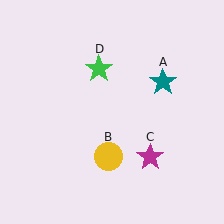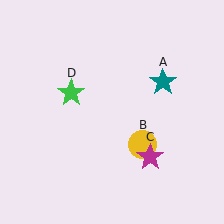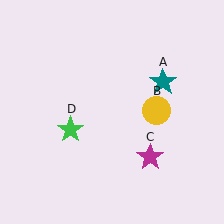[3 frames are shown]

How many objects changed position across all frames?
2 objects changed position: yellow circle (object B), green star (object D).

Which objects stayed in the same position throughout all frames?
Teal star (object A) and magenta star (object C) remained stationary.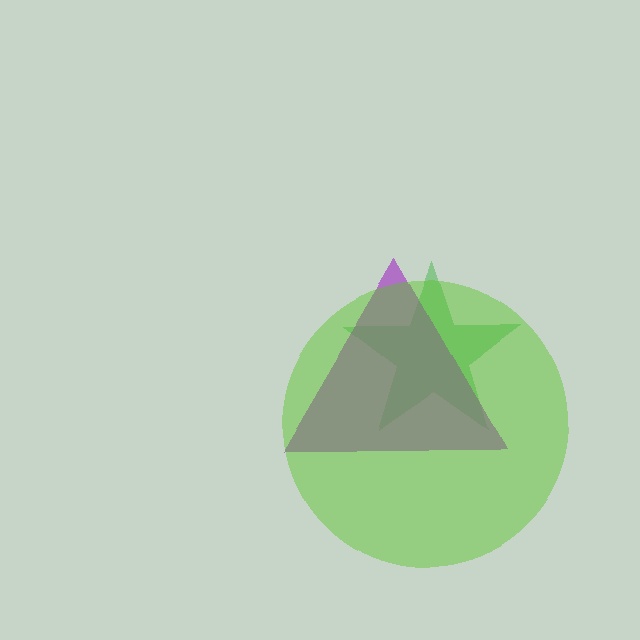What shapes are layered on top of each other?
The layered shapes are: a green star, a purple triangle, a lime circle.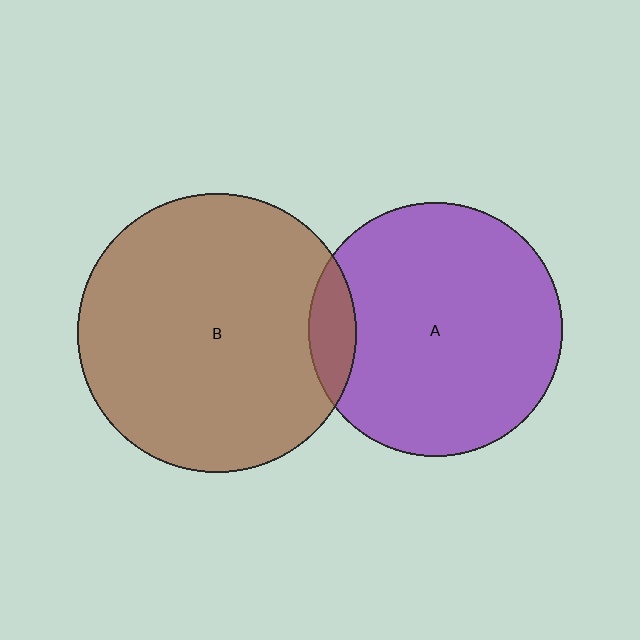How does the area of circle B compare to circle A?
Approximately 1.2 times.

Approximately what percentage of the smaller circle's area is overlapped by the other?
Approximately 10%.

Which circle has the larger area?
Circle B (brown).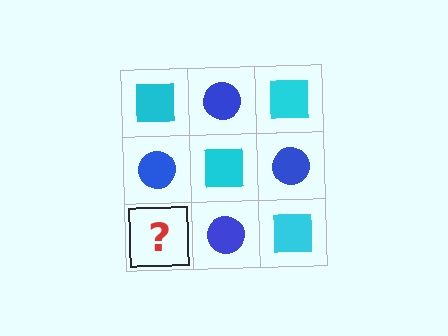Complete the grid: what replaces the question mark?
The question mark should be replaced with a cyan square.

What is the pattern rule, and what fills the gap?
The rule is that it alternates cyan square and blue circle in a checkerboard pattern. The gap should be filled with a cyan square.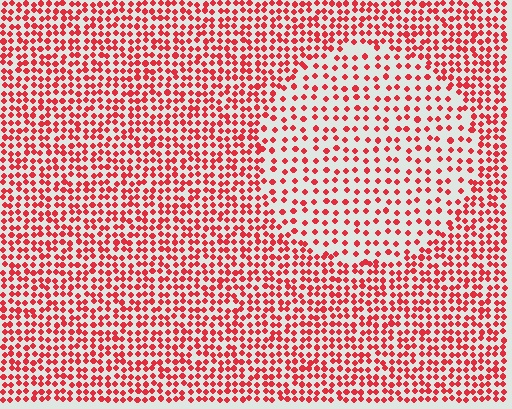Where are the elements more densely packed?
The elements are more densely packed outside the circle boundary.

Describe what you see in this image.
The image contains small red elements arranged at two different densities. A circle-shaped region is visible where the elements are less densely packed than the surrounding area.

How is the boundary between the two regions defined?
The boundary is defined by a change in element density (approximately 1.9x ratio). All elements are the same color, size, and shape.